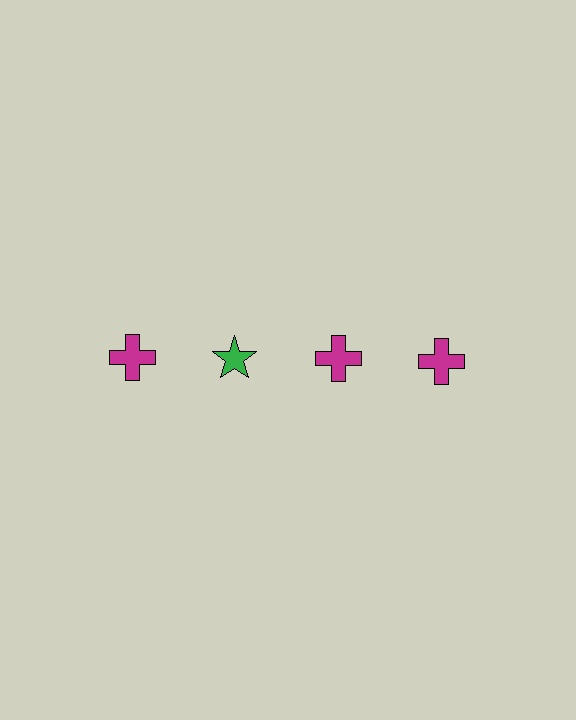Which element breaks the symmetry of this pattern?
The green star in the top row, second from left column breaks the symmetry. All other shapes are magenta crosses.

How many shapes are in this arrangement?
There are 4 shapes arranged in a grid pattern.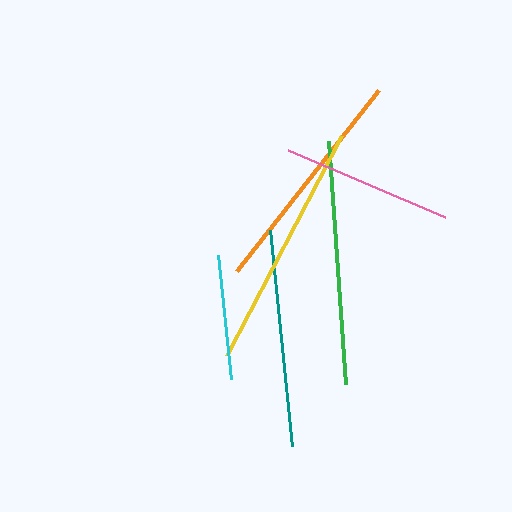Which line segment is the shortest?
The cyan line is the shortest at approximately 124 pixels.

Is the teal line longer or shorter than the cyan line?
The teal line is longer than the cyan line.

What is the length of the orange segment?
The orange segment is approximately 230 pixels long.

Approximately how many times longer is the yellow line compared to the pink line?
The yellow line is approximately 1.5 times the length of the pink line.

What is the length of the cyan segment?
The cyan segment is approximately 124 pixels long.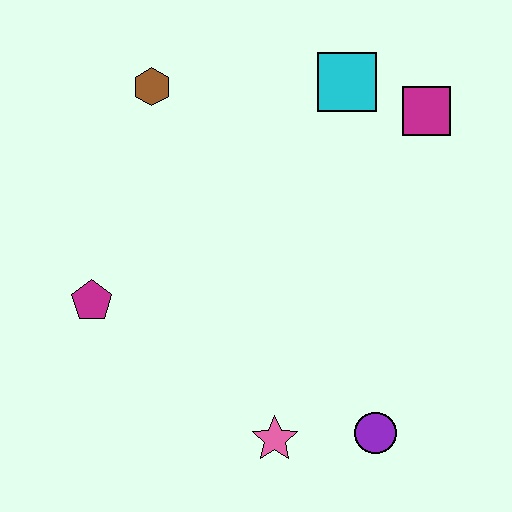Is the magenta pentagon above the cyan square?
No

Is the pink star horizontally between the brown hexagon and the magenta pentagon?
No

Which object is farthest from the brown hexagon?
The purple circle is farthest from the brown hexagon.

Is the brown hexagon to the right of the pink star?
No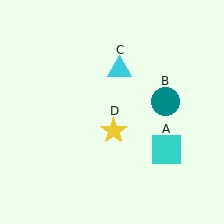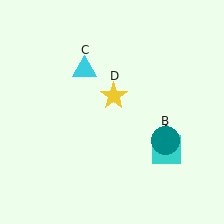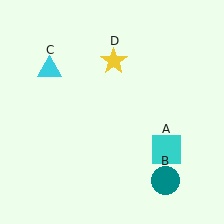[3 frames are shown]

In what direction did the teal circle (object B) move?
The teal circle (object B) moved down.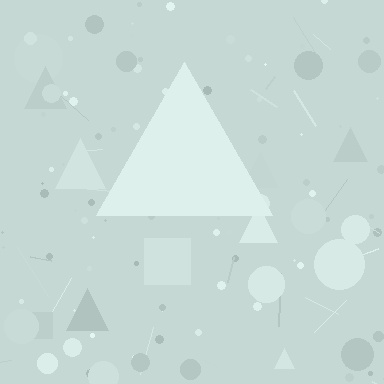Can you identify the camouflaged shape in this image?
The camouflaged shape is a triangle.